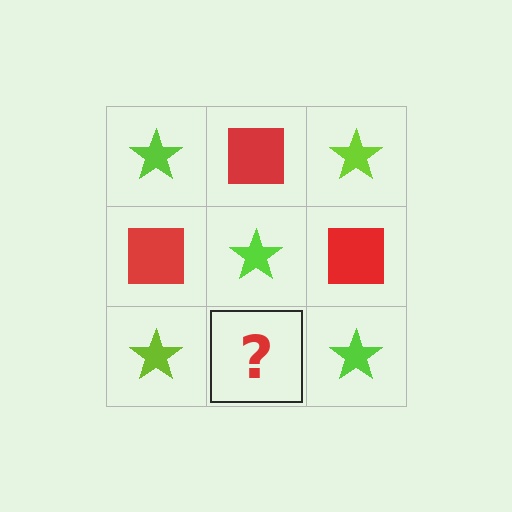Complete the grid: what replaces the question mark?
The question mark should be replaced with a red square.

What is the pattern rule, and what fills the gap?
The rule is that it alternates lime star and red square in a checkerboard pattern. The gap should be filled with a red square.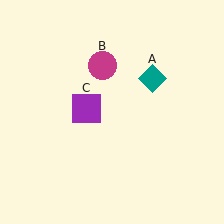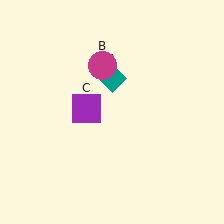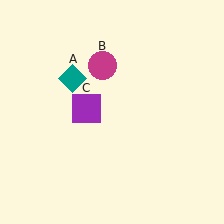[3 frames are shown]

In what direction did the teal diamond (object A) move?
The teal diamond (object A) moved left.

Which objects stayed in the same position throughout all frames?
Magenta circle (object B) and purple square (object C) remained stationary.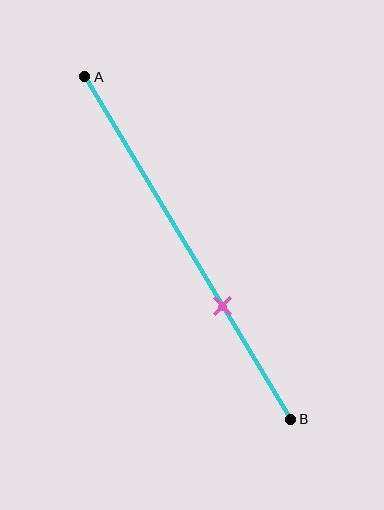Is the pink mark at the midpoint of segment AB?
No, the mark is at about 65% from A, not at the 50% midpoint.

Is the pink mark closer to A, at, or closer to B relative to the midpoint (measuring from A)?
The pink mark is closer to point B than the midpoint of segment AB.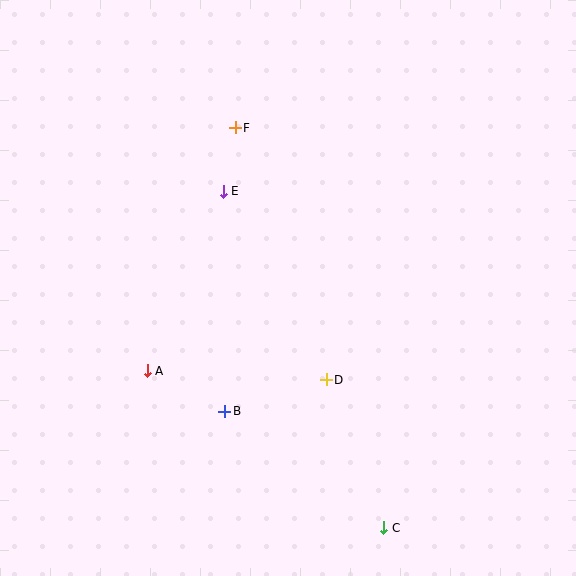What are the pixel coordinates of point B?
Point B is at (225, 411).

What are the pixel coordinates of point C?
Point C is at (384, 528).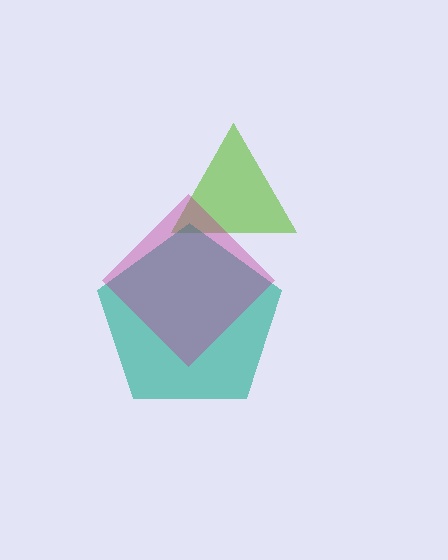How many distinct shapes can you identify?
There are 3 distinct shapes: a lime triangle, a teal pentagon, a magenta diamond.